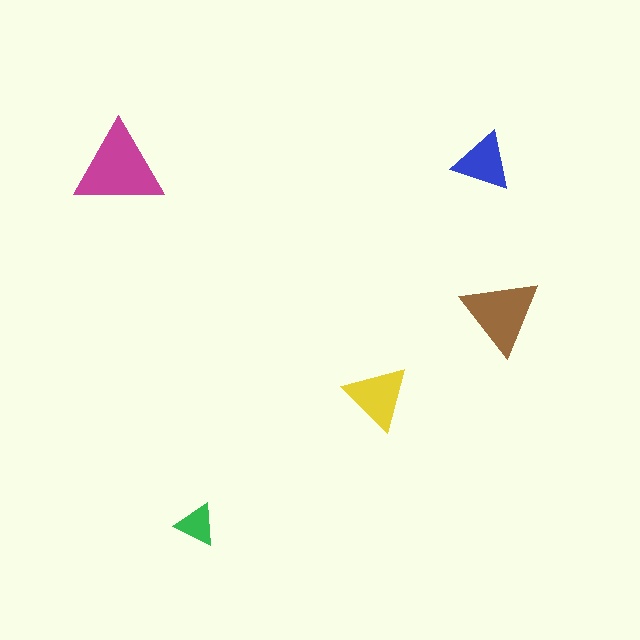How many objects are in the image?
There are 5 objects in the image.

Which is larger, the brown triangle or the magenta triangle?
The magenta one.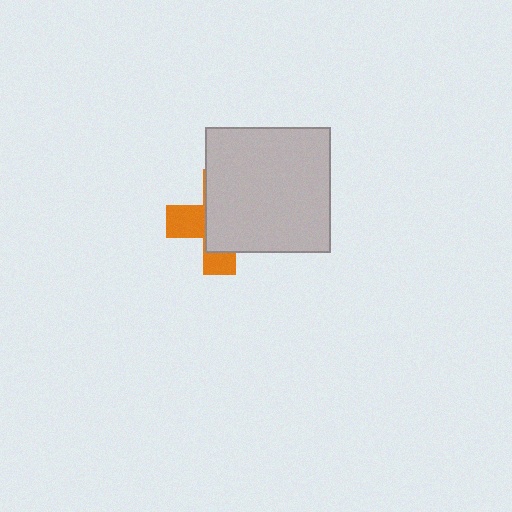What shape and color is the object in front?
The object in front is a light gray square.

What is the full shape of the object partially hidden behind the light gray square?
The partially hidden object is an orange cross.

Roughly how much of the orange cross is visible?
A small part of it is visible (roughly 36%).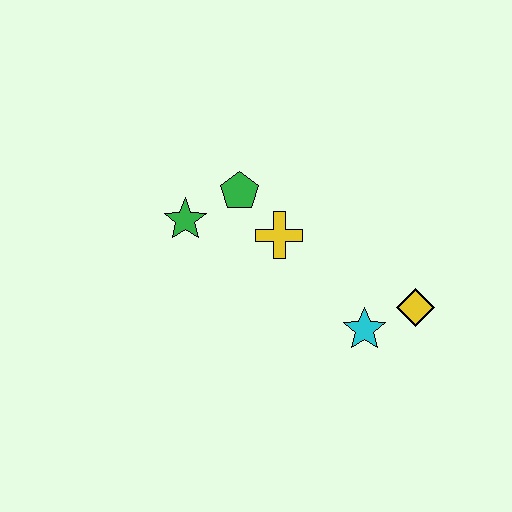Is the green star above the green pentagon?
No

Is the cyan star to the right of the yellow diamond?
No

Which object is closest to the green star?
The green pentagon is closest to the green star.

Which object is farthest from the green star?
The yellow diamond is farthest from the green star.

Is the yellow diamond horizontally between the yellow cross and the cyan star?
No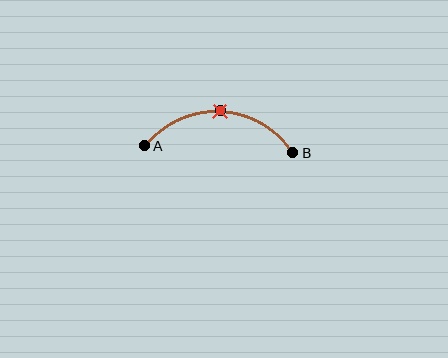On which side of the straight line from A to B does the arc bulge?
The arc bulges above the straight line connecting A and B.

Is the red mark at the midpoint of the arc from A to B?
Yes. The red mark lies on the arc at equal arc-length from both A and B — it is the arc midpoint.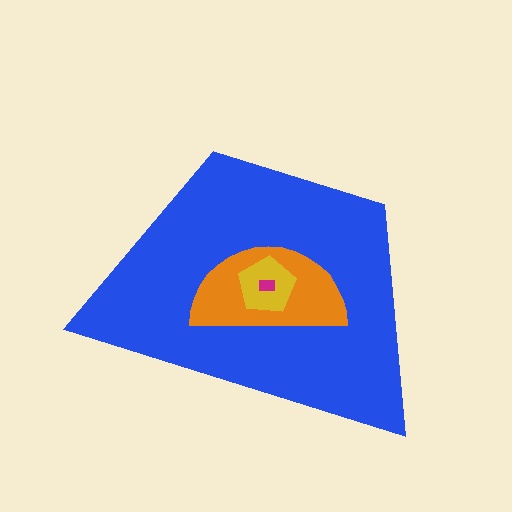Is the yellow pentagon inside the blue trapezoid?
Yes.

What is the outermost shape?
The blue trapezoid.